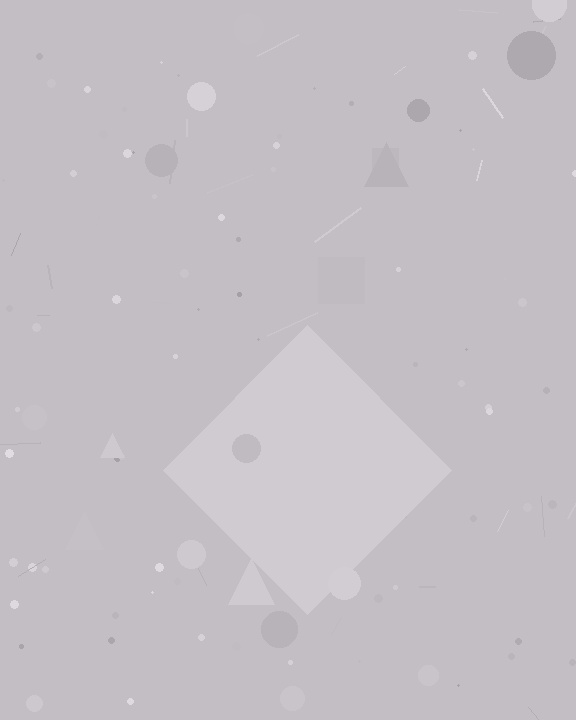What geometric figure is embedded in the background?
A diamond is embedded in the background.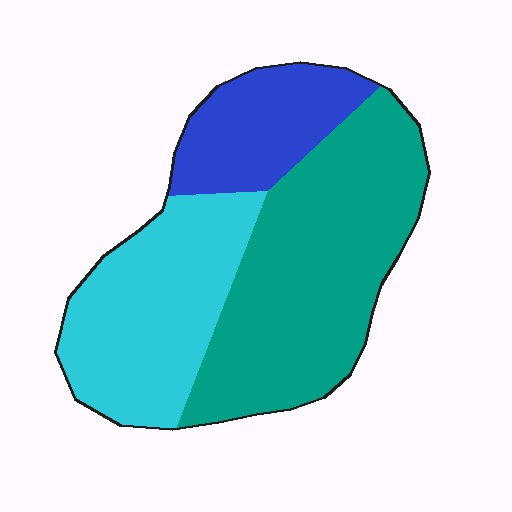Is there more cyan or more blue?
Cyan.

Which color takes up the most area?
Teal, at roughly 50%.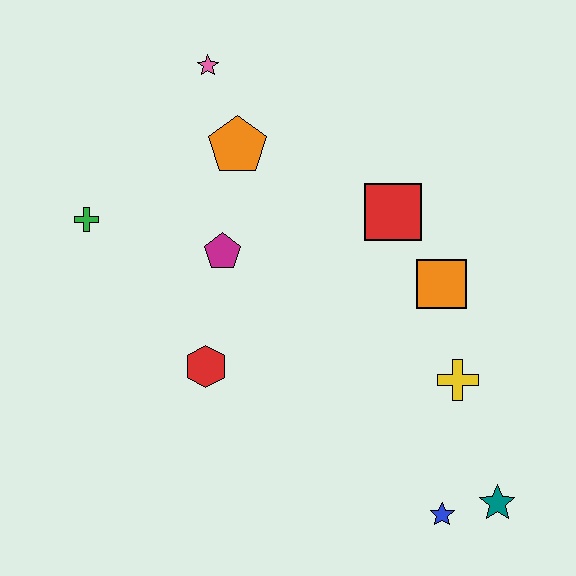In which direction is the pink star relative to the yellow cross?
The pink star is above the yellow cross.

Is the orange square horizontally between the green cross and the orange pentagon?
No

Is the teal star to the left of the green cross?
No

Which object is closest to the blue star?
The teal star is closest to the blue star.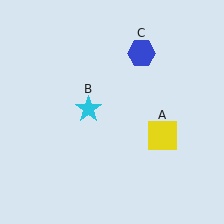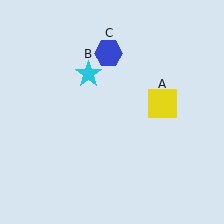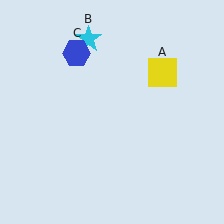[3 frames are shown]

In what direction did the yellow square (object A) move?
The yellow square (object A) moved up.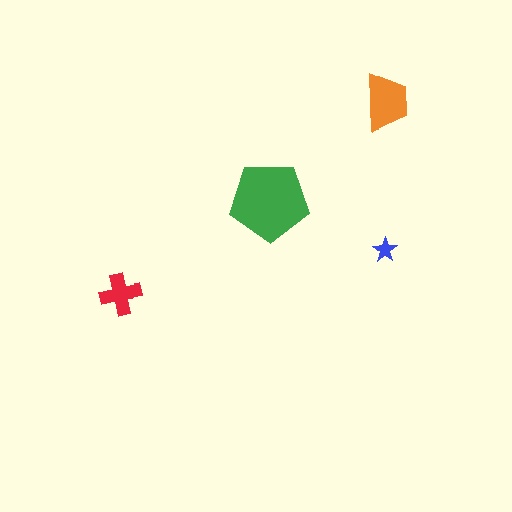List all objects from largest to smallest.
The green pentagon, the orange trapezoid, the red cross, the blue star.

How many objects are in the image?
There are 4 objects in the image.